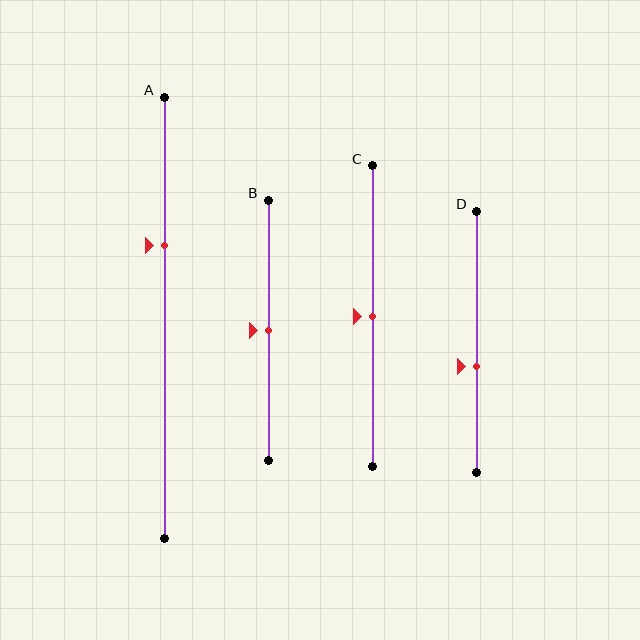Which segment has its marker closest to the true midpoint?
Segment B has its marker closest to the true midpoint.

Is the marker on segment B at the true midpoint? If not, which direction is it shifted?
Yes, the marker on segment B is at the true midpoint.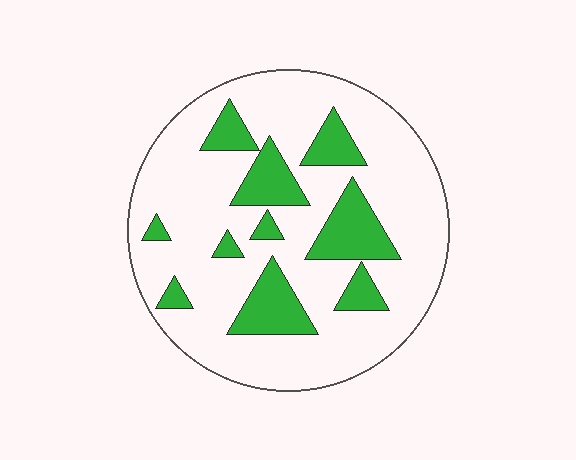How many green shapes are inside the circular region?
10.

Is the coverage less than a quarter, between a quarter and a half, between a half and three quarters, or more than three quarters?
Less than a quarter.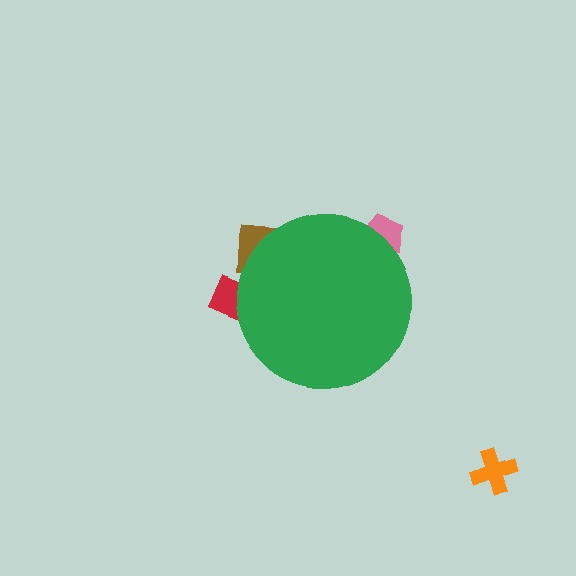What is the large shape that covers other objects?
A green circle.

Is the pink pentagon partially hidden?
Yes, the pink pentagon is partially hidden behind the green circle.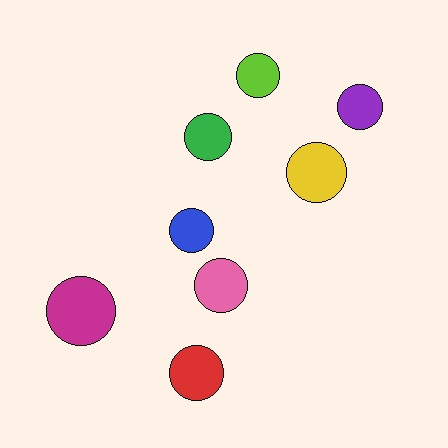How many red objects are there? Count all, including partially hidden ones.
There is 1 red object.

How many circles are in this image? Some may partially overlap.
There are 8 circles.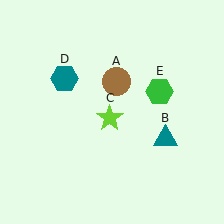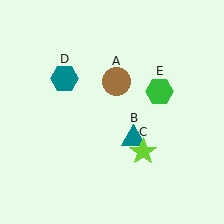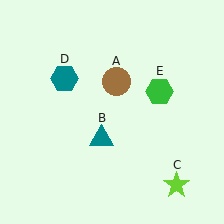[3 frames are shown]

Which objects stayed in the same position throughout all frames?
Brown circle (object A) and teal hexagon (object D) and green hexagon (object E) remained stationary.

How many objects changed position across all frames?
2 objects changed position: teal triangle (object B), lime star (object C).